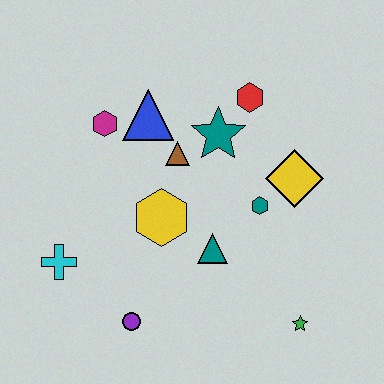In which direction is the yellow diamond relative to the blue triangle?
The yellow diamond is to the right of the blue triangle.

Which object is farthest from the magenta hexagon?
The green star is farthest from the magenta hexagon.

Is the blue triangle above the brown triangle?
Yes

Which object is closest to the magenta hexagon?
The blue triangle is closest to the magenta hexagon.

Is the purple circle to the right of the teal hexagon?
No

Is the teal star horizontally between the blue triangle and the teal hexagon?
Yes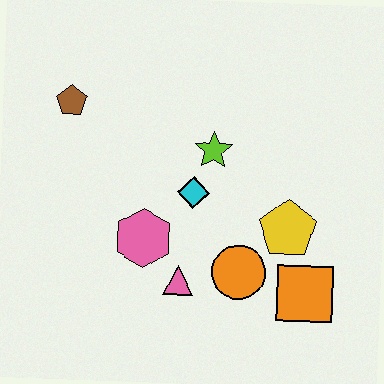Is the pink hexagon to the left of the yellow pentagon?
Yes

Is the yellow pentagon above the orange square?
Yes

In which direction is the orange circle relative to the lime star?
The orange circle is below the lime star.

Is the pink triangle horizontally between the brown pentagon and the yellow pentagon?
Yes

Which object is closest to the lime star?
The cyan diamond is closest to the lime star.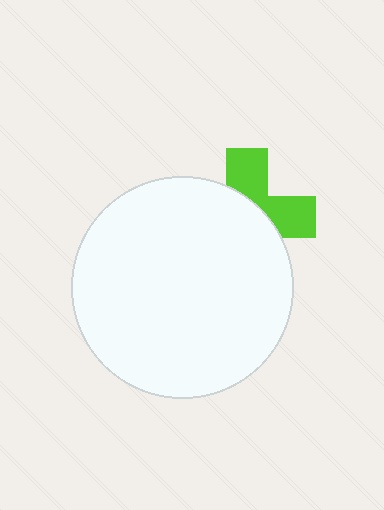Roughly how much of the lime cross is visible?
A small part of it is visible (roughly 40%).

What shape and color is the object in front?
The object in front is a white circle.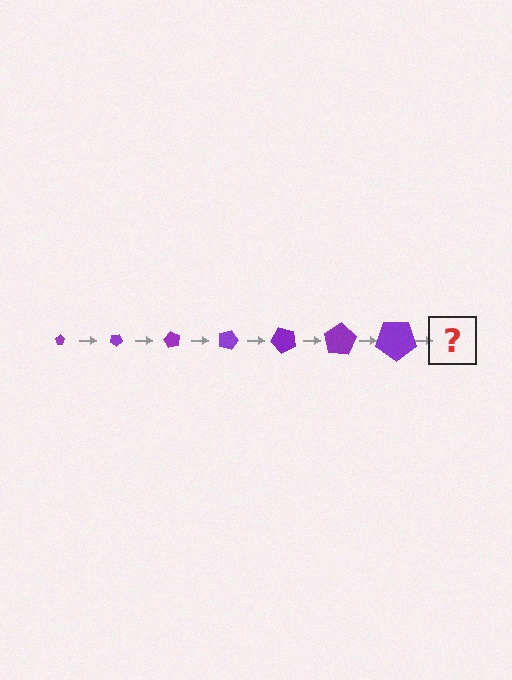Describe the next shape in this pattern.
It should be a pentagon, larger than the previous one and rotated 210 degrees from the start.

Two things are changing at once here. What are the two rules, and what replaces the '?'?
The two rules are that the pentagon grows larger each step and it rotates 30 degrees each step. The '?' should be a pentagon, larger than the previous one and rotated 210 degrees from the start.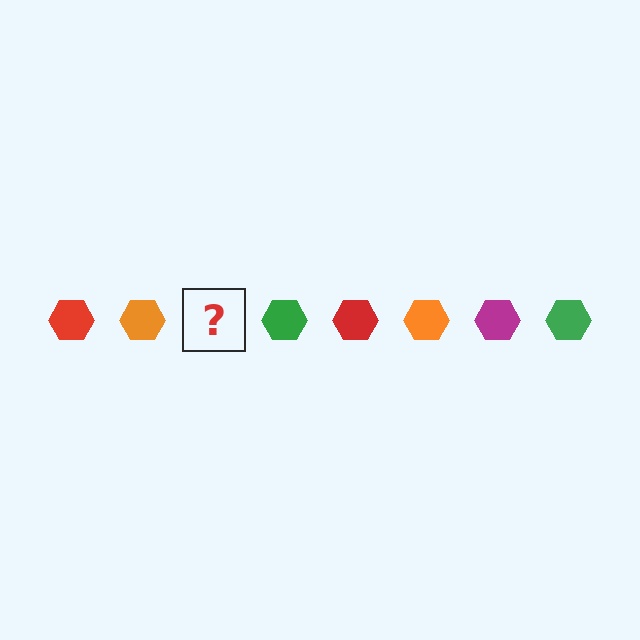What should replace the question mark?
The question mark should be replaced with a magenta hexagon.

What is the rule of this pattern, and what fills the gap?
The rule is that the pattern cycles through red, orange, magenta, green hexagons. The gap should be filled with a magenta hexagon.